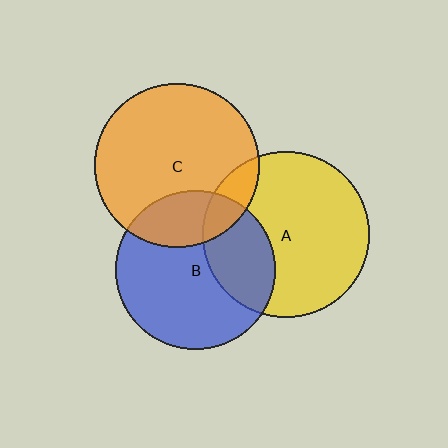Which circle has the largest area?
Circle A (yellow).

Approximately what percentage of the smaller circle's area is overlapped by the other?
Approximately 30%.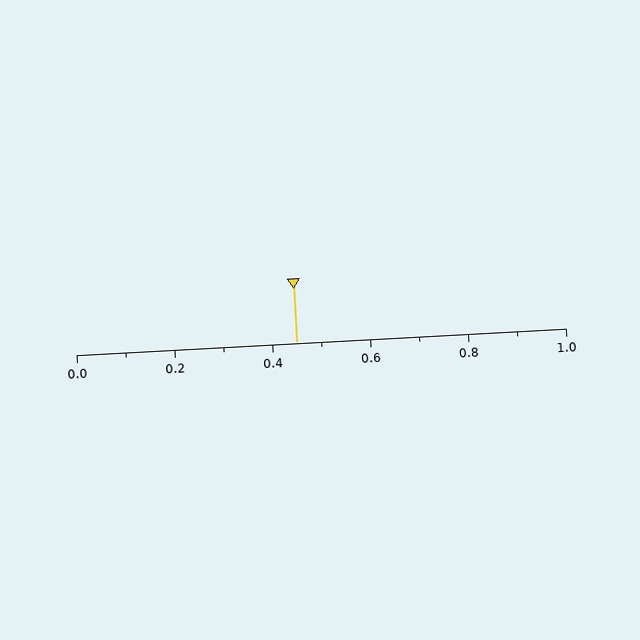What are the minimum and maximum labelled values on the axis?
The axis runs from 0.0 to 1.0.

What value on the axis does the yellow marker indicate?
The marker indicates approximately 0.45.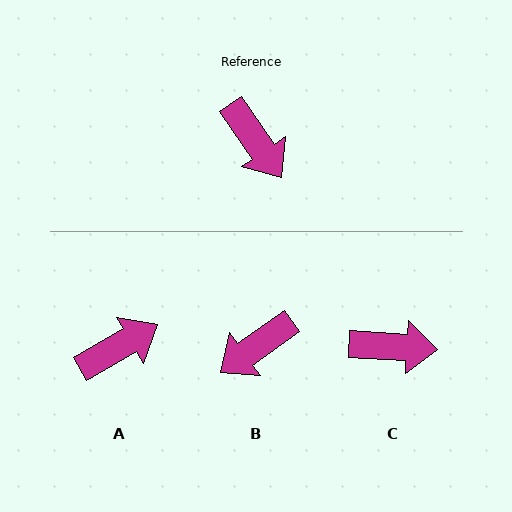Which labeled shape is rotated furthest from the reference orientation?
B, about 89 degrees away.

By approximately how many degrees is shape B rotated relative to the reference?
Approximately 89 degrees clockwise.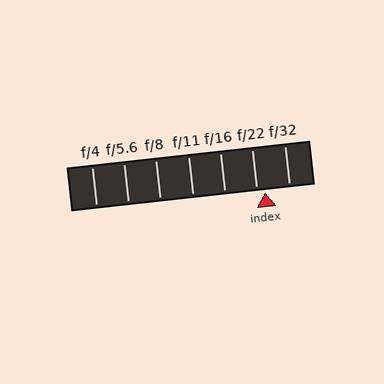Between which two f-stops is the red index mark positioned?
The index mark is between f/22 and f/32.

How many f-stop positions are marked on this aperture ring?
There are 7 f-stop positions marked.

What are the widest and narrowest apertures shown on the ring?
The widest aperture shown is f/4 and the narrowest is f/32.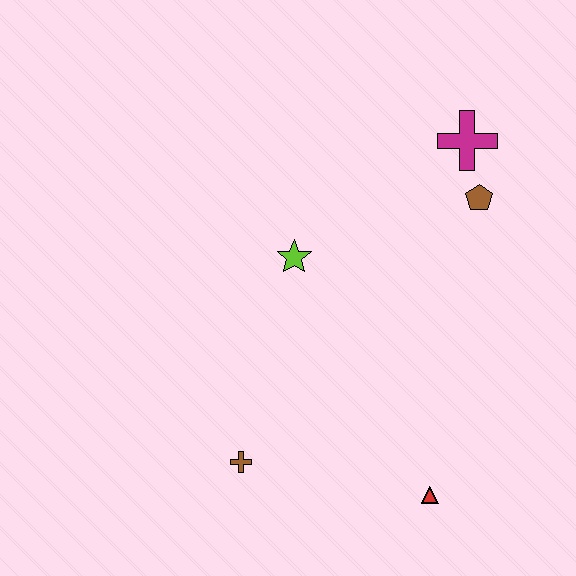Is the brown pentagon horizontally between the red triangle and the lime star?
No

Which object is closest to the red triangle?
The brown cross is closest to the red triangle.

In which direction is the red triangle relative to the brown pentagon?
The red triangle is below the brown pentagon.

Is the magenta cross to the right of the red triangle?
Yes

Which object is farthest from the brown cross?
The magenta cross is farthest from the brown cross.